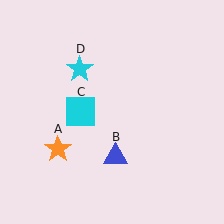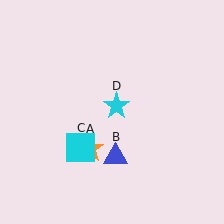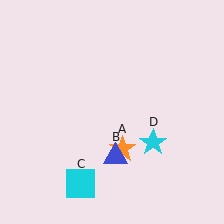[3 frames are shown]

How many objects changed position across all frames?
3 objects changed position: orange star (object A), cyan square (object C), cyan star (object D).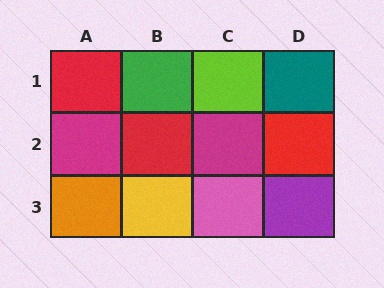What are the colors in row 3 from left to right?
Orange, yellow, pink, purple.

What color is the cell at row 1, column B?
Green.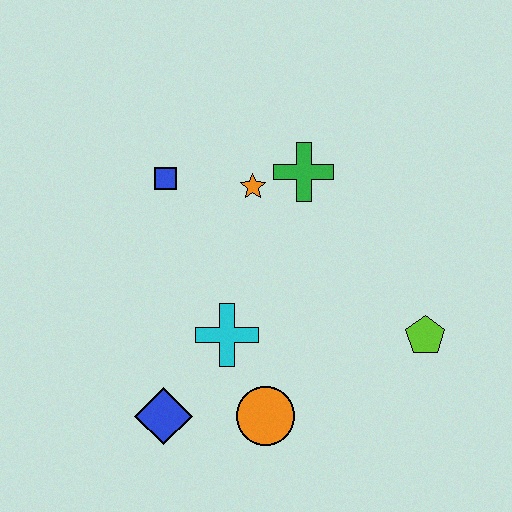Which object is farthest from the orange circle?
The blue square is farthest from the orange circle.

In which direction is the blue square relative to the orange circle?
The blue square is above the orange circle.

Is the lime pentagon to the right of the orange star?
Yes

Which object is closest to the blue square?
The orange star is closest to the blue square.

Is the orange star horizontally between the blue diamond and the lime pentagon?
Yes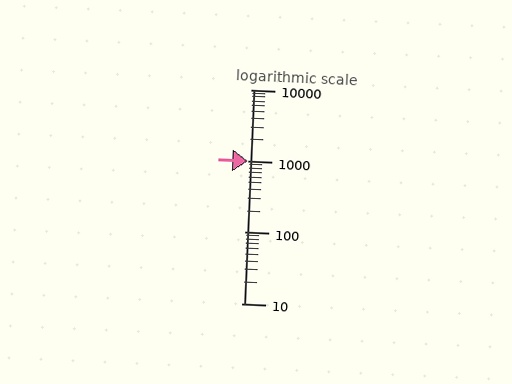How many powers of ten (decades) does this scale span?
The scale spans 3 decades, from 10 to 10000.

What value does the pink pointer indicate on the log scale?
The pointer indicates approximately 1000.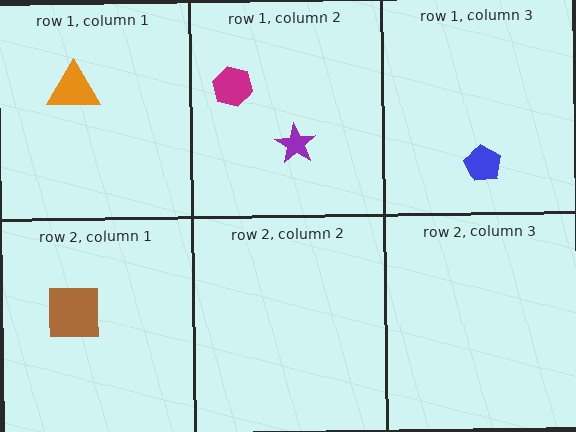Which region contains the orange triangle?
The row 1, column 1 region.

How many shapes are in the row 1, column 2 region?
2.